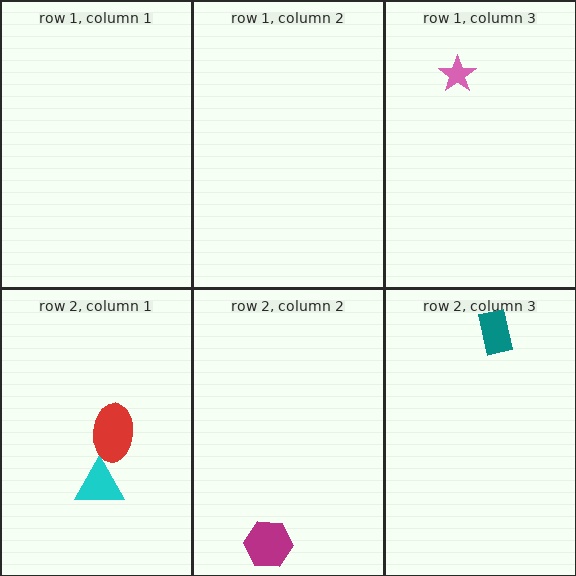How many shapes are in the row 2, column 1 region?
2.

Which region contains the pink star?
The row 1, column 3 region.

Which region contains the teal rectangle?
The row 2, column 3 region.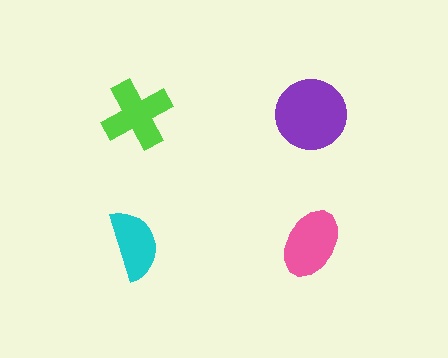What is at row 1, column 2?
A purple circle.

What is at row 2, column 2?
A pink ellipse.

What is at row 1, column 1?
A lime cross.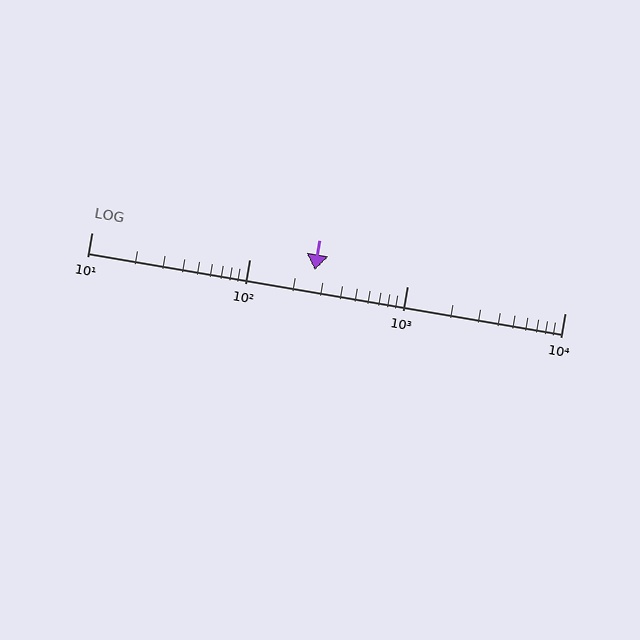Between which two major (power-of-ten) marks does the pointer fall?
The pointer is between 100 and 1000.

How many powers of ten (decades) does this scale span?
The scale spans 3 decades, from 10 to 10000.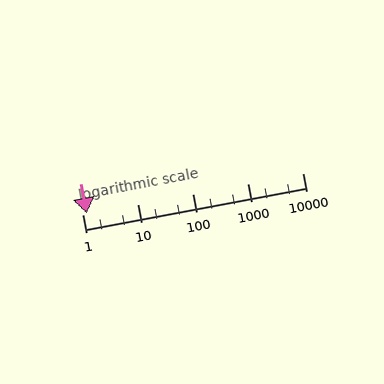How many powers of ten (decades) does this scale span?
The scale spans 4 decades, from 1 to 10000.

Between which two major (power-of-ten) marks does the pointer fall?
The pointer is between 1 and 10.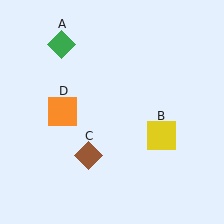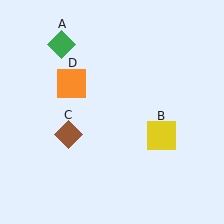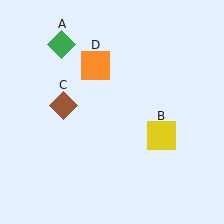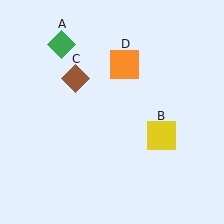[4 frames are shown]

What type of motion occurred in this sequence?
The brown diamond (object C), orange square (object D) rotated clockwise around the center of the scene.